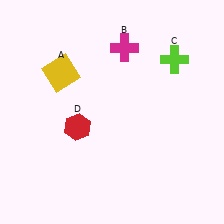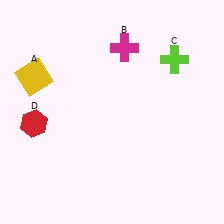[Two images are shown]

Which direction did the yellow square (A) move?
The yellow square (A) moved left.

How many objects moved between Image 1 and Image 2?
2 objects moved between the two images.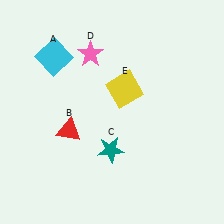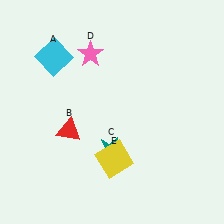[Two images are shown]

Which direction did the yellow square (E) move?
The yellow square (E) moved down.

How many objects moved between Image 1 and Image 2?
1 object moved between the two images.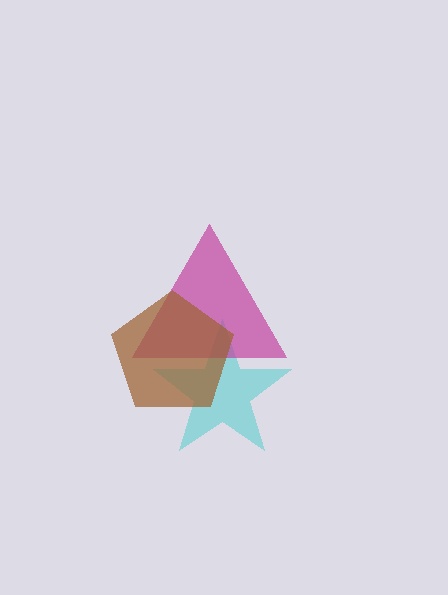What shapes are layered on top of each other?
The layered shapes are: a cyan star, a magenta triangle, a brown pentagon.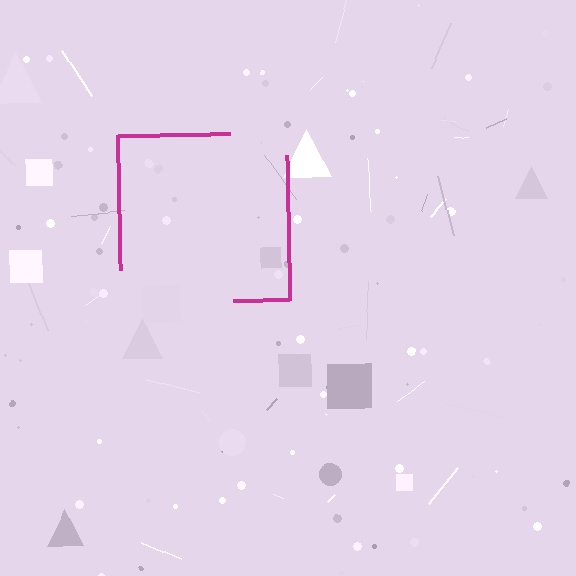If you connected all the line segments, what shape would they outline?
They would outline a square.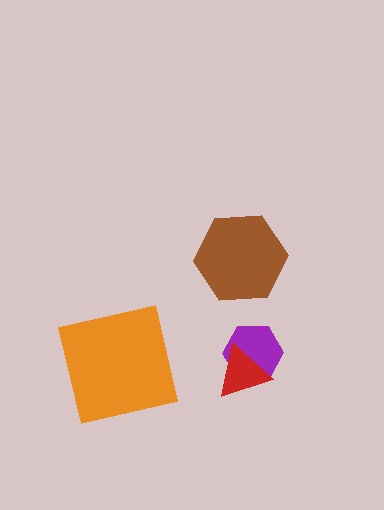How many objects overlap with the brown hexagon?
0 objects overlap with the brown hexagon.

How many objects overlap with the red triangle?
1 object overlaps with the red triangle.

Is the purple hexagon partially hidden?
Yes, it is partially covered by another shape.